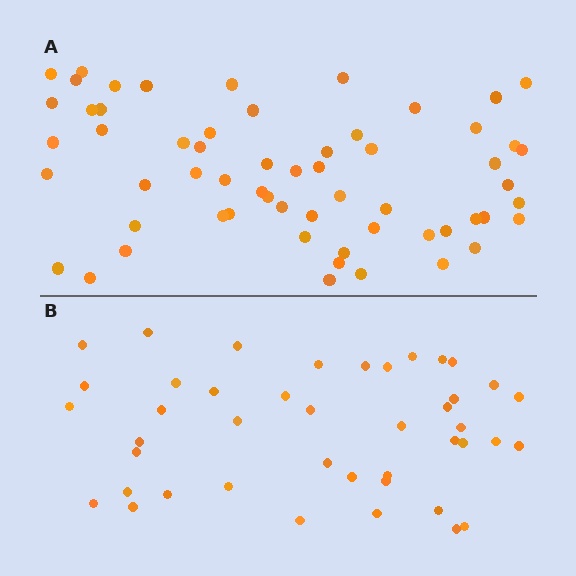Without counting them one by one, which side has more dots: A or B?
Region A (the top region) has more dots.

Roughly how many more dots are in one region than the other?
Region A has approximately 15 more dots than region B.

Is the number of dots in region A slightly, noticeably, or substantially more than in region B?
Region A has noticeably more, but not dramatically so. The ratio is roughly 1.4 to 1.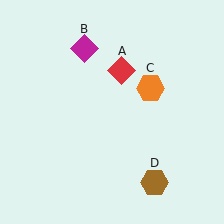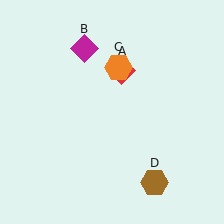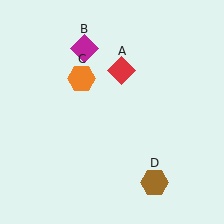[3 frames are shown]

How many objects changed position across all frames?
1 object changed position: orange hexagon (object C).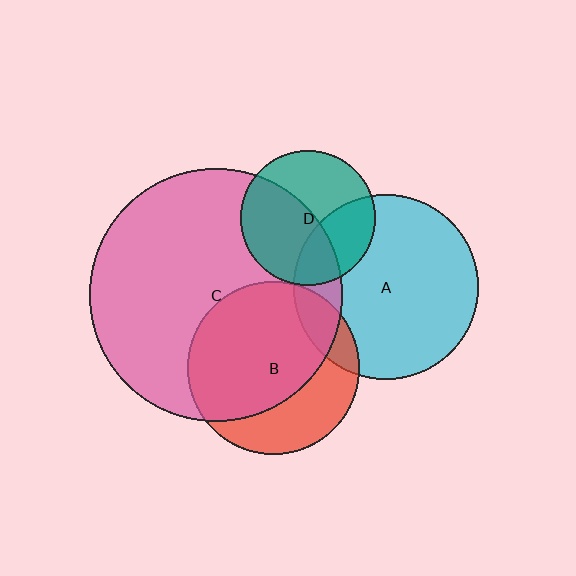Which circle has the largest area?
Circle C (pink).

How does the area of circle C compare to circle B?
Approximately 2.2 times.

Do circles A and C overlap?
Yes.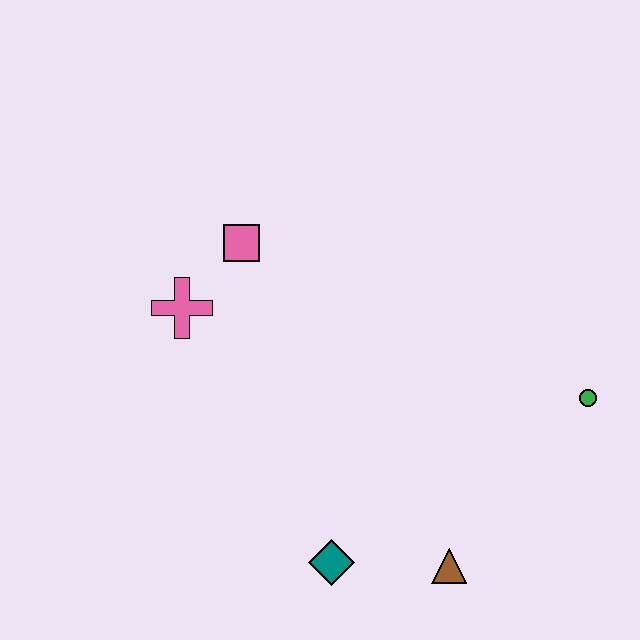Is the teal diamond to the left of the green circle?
Yes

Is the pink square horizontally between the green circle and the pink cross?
Yes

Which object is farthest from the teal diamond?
The pink square is farthest from the teal diamond.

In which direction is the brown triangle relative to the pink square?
The brown triangle is below the pink square.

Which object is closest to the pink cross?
The pink square is closest to the pink cross.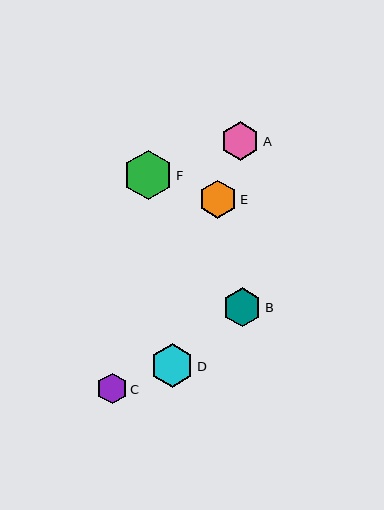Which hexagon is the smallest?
Hexagon C is the smallest with a size of approximately 31 pixels.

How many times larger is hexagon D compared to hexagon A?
Hexagon D is approximately 1.1 times the size of hexagon A.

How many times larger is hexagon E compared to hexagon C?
Hexagon E is approximately 1.3 times the size of hexagon C.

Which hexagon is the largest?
Hexagon F is the largest with a size of approximately 49 pixels.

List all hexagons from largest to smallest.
From largest to smallest: F, D, B, E, A, C.